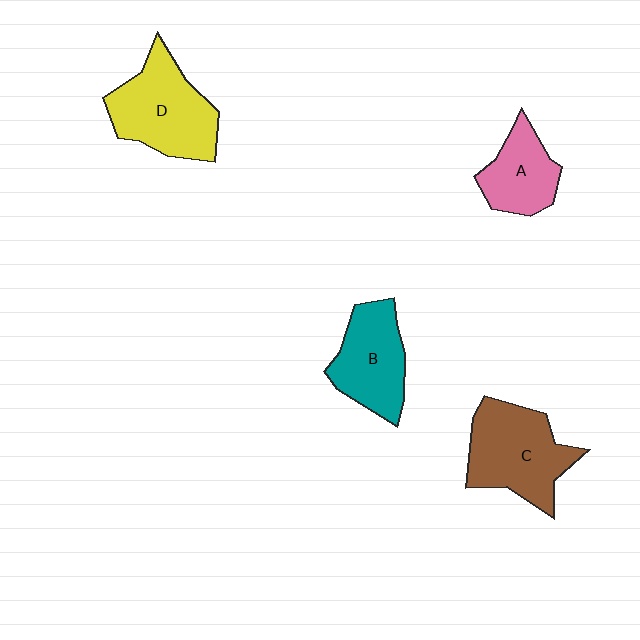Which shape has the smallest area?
Shape A (pink).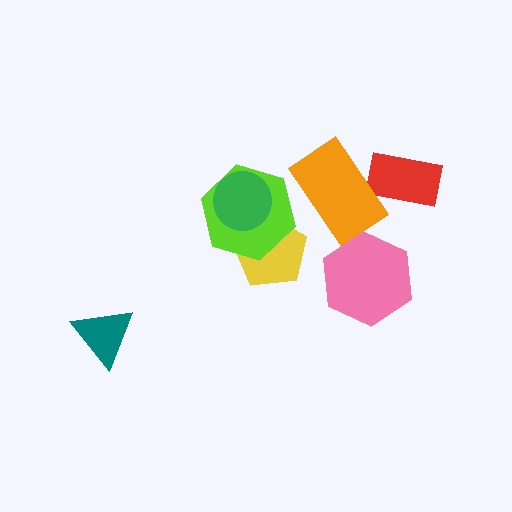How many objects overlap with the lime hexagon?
2 objects overlap with the lime hexagon.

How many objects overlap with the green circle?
2 objects overlap with the green circle.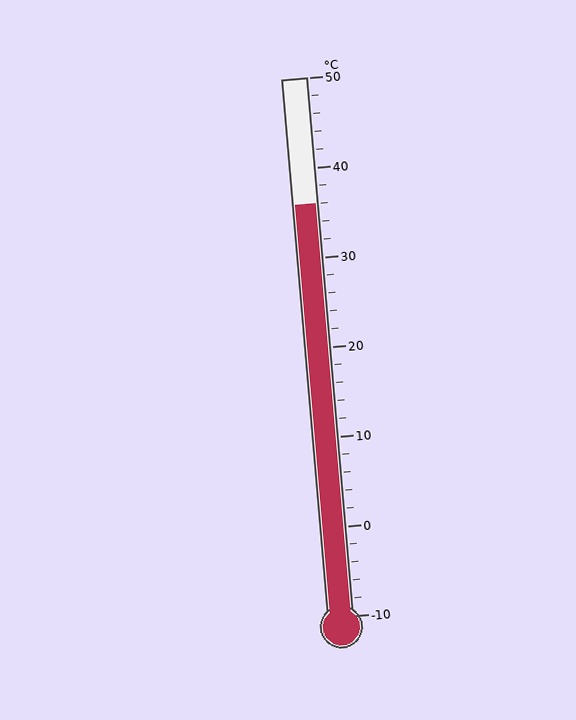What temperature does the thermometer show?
The thermometer shows approximately 36°C.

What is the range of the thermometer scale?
The thermometer scale ranges from -10°C to 50°C.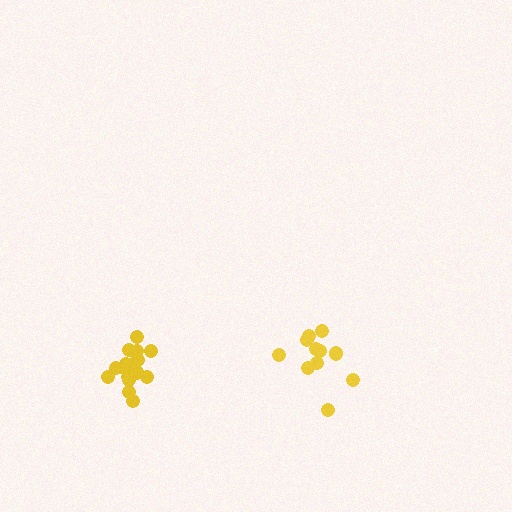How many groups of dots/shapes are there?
There are 2 groups.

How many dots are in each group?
Group 1: 11 dots, Group 2: 15 dots (26 total).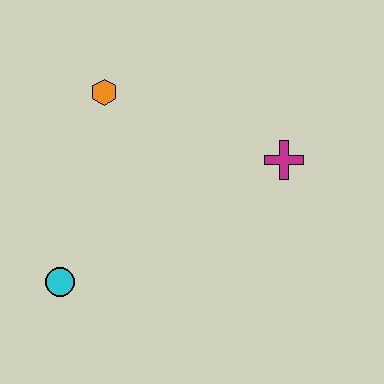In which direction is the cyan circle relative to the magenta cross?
The cyan circle is to the left of the magenta cross.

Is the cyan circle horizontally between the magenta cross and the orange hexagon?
No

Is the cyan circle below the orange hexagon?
Yes